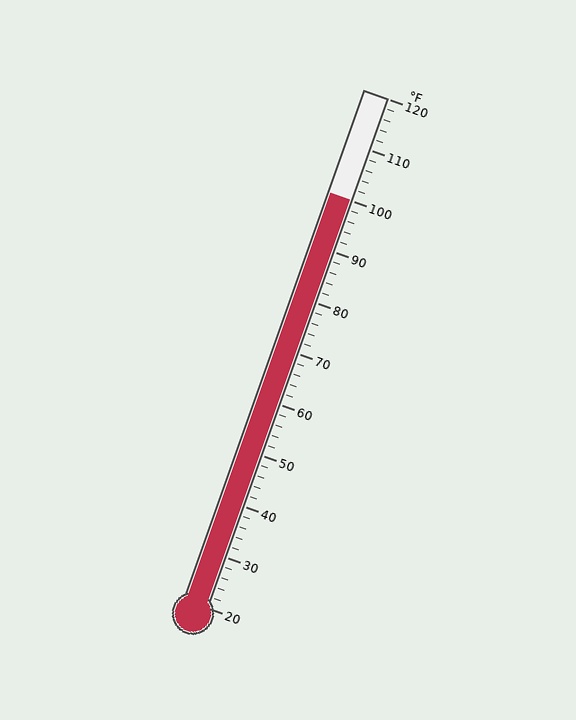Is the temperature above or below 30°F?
The temperature is above 30°F.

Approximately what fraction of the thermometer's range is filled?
The thermometer is filled to approximately 80% of its range.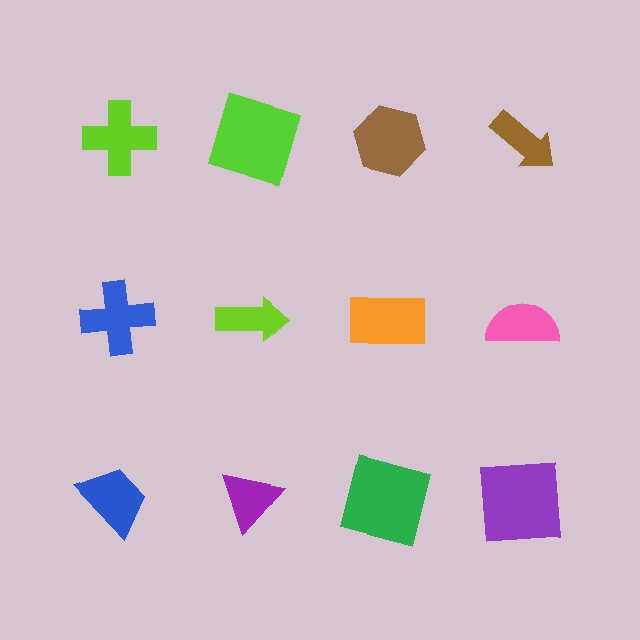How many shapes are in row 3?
4 shapes.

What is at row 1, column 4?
A brown arrow.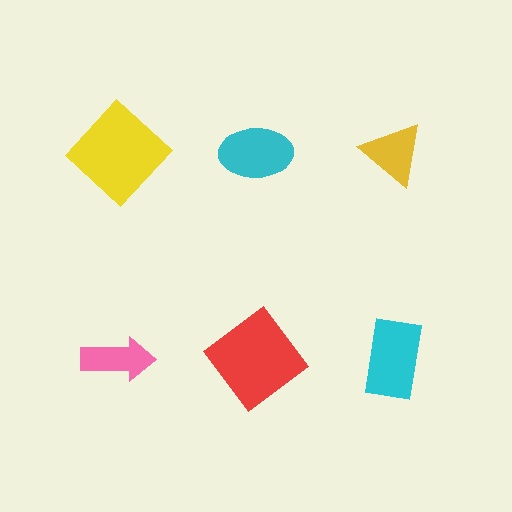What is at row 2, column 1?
A pink arrow.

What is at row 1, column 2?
A cyan ellipse.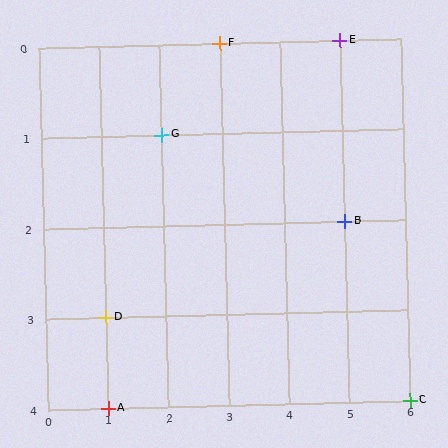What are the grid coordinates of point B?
Point B is at grid coordinates (5, 2).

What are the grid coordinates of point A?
Point A is at grid coordinates (1, 4).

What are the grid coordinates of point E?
Point E is at grid coordinates (5, 0).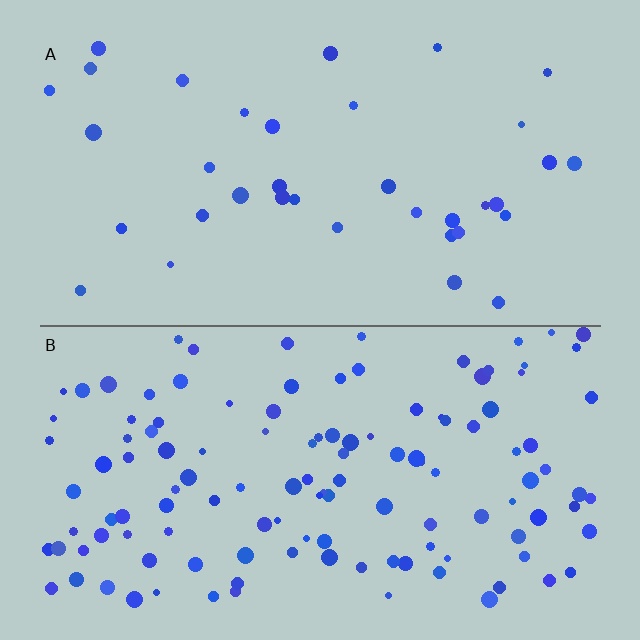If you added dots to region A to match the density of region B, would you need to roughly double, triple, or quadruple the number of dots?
Approximately quadruple.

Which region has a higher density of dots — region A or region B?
B (the bottom).